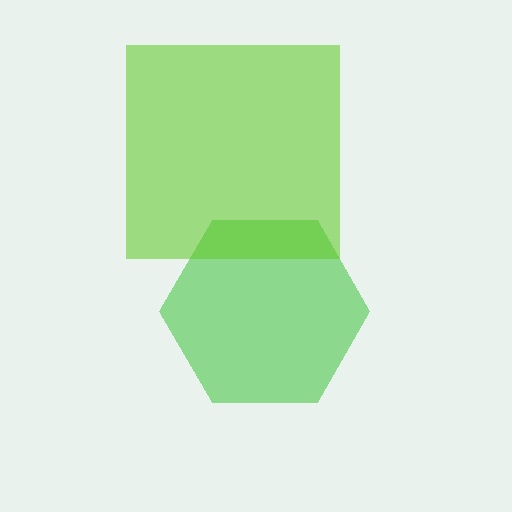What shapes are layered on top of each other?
The layered shapes are: a green hexagon, a lime square.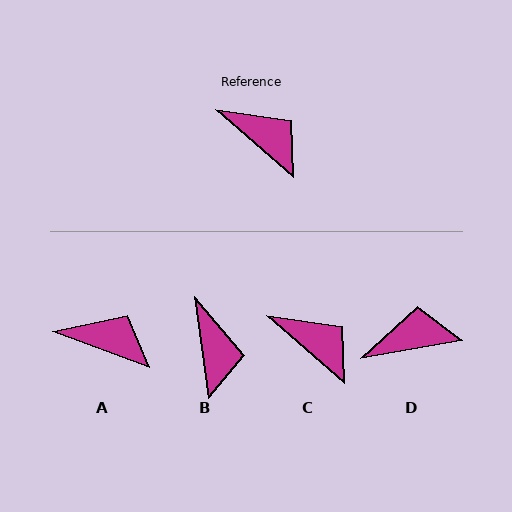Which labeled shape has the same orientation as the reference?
C.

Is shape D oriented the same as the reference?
No, it is off by about 51 degrees.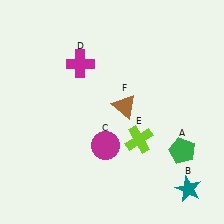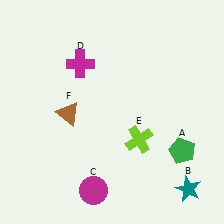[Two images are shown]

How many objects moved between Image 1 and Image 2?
2 objects moved between the two images.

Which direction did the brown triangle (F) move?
The brown triangle (F) moved left.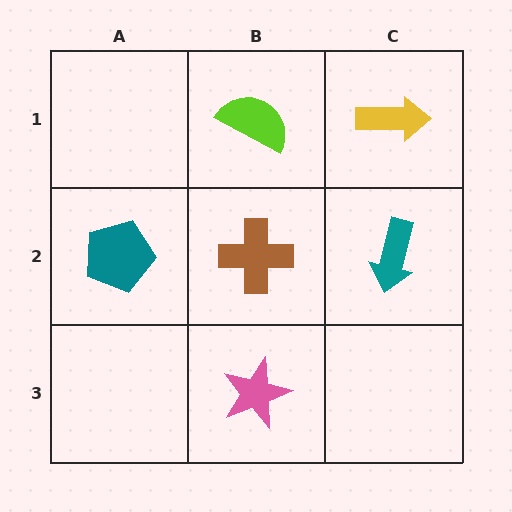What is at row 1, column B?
A lime semicircle.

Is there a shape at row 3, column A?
No, that cell is empty.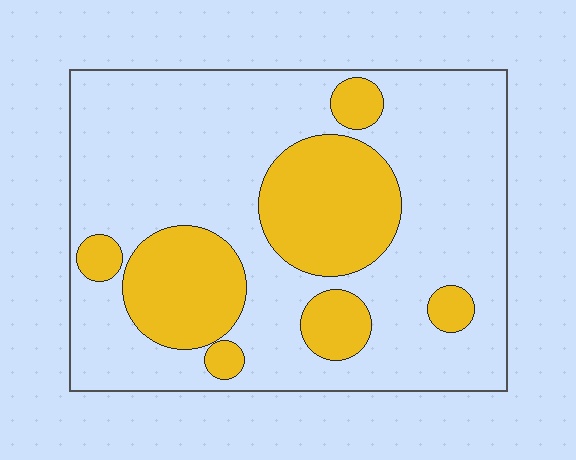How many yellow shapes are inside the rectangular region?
7.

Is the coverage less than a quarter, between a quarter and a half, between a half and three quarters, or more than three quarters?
Between a quarter and a half.